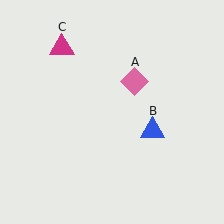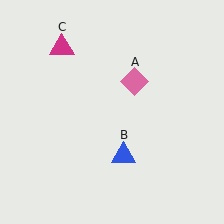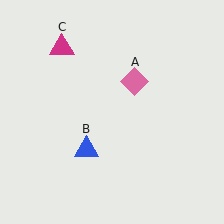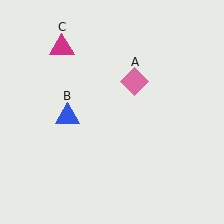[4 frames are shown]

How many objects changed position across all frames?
1 object changed position: blue triangle (object B).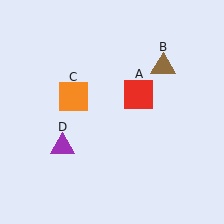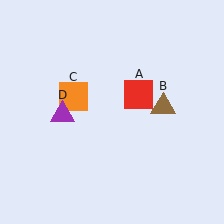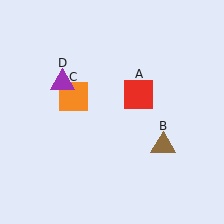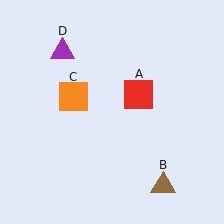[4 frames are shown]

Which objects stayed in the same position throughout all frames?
Red square (object A) and orange square (object C) remained stationary.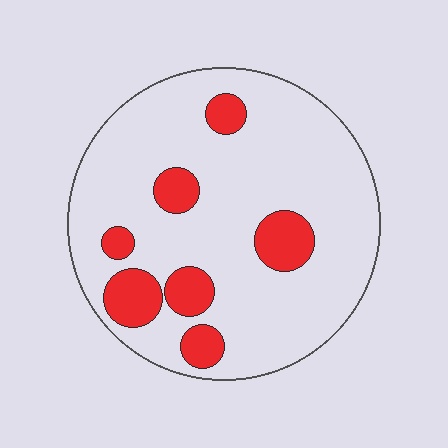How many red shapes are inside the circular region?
7.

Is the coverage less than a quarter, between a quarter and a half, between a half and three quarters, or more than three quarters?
Less than a quarter.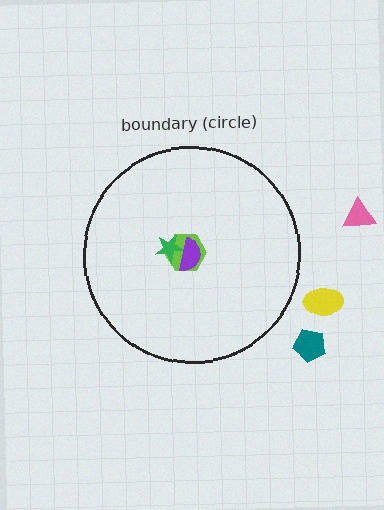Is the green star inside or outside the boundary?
Inside.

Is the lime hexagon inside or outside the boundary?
Inside.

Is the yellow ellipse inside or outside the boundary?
Outside.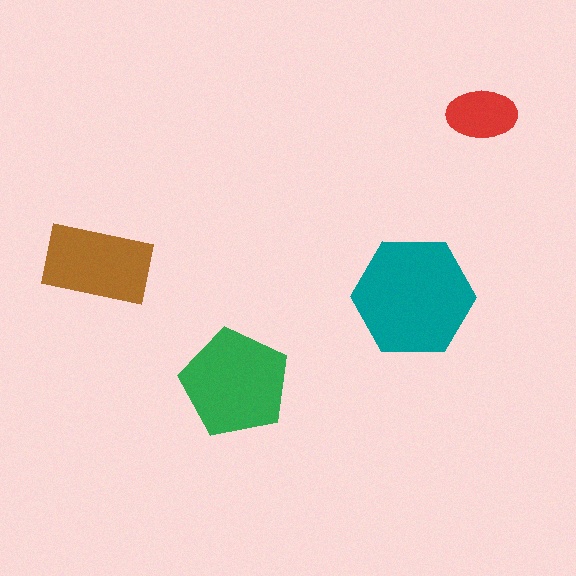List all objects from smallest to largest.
The red ellipse, the brown rectangle, the green pentagon, the teal hexagon.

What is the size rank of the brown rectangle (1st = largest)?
3rd.